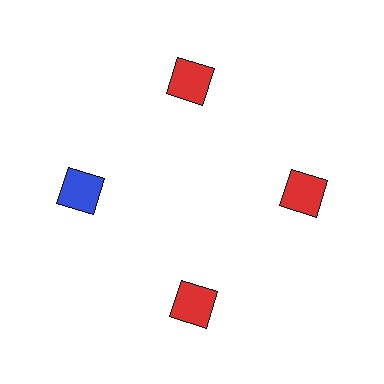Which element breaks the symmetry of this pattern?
The blue square at roughly the 9 o'clock position breaks the symmetry. All other shapes are red squares.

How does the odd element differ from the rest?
It has a different color: blue instead of red.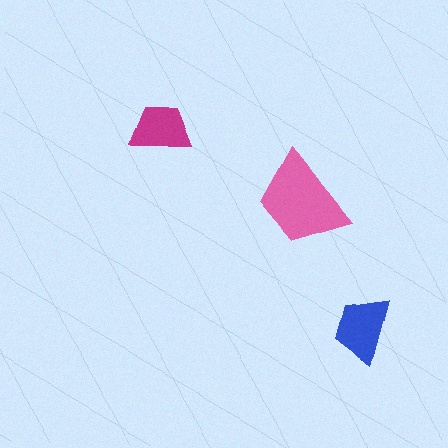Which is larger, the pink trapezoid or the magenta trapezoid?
The pink one.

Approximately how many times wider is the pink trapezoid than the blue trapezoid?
About 1.5 times wider.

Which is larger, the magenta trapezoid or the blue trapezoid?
The blue one.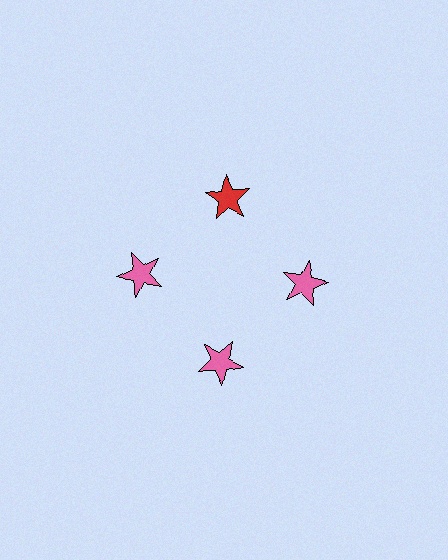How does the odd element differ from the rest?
It has a different color: red instead of pink.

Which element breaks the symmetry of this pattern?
The red star at roughly the 12 o'clock position breaks the symmetry. All other shapes are pink stars.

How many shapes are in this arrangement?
There are 4 shapes arranged in a ring pattern.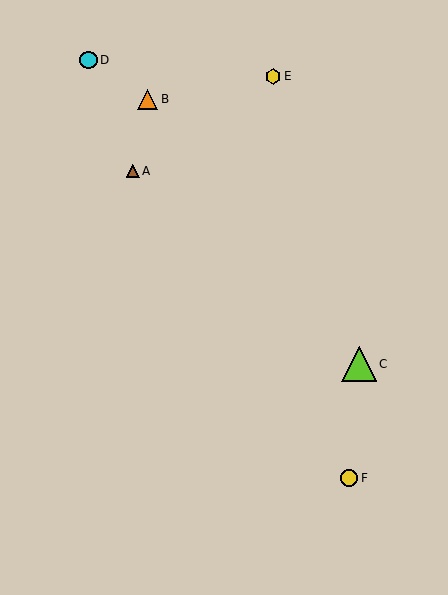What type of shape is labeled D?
Shape D is a cyan circle.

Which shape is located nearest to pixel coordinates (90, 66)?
The cyan circle (labeled D) at (89, 60) is nearest to that location.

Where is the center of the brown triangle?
The center of the brown triangle is at (133, 171).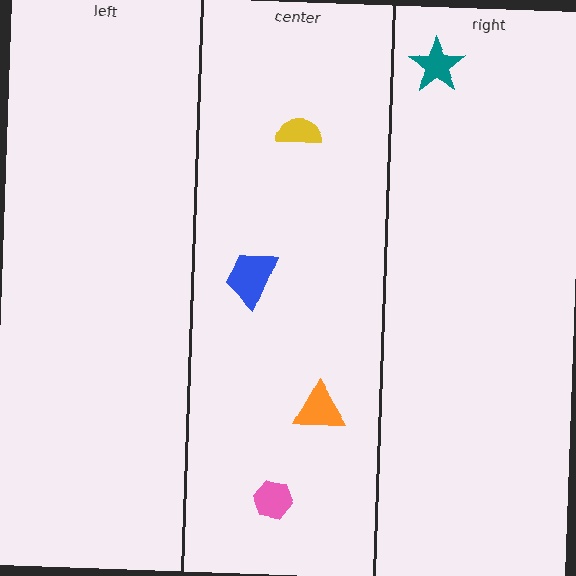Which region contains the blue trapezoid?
The center region.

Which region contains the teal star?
The right region.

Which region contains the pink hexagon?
The center region.